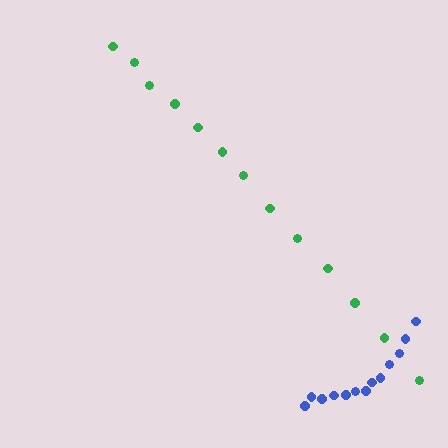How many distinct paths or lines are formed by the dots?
There are 2 distinct paths.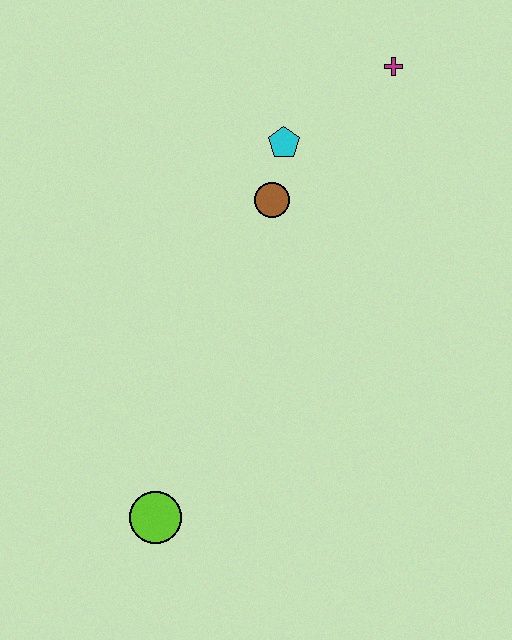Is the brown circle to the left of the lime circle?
No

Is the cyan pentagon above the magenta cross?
No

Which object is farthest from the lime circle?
The magenta cross is farthest from the lime circle.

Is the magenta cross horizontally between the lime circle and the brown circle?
No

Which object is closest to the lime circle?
The brown circle is closest to the lime circle.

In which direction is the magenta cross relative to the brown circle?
The magenta cross is above the brown circle.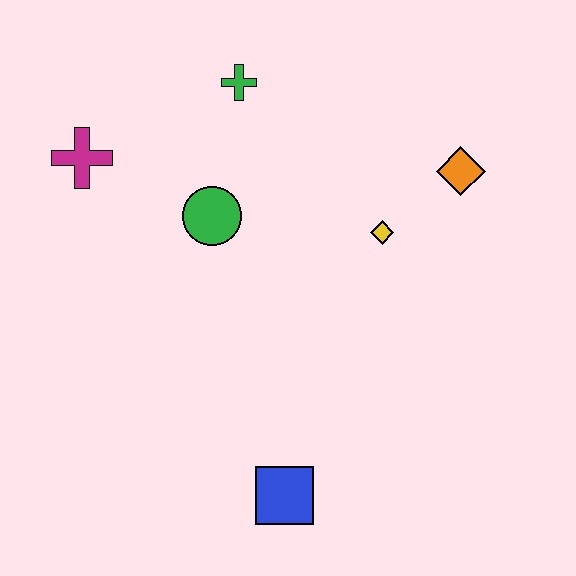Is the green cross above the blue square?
Yes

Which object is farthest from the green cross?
The blue square is farthest from the green cross.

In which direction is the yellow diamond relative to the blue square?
The yellow diamond is above the blue square.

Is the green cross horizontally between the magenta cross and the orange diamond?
Yes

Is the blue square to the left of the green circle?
No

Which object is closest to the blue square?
The yellow diamond is closest to the blue square.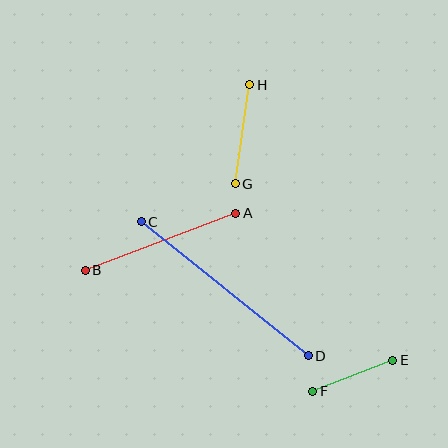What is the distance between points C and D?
The distance is approximately 214 pixels.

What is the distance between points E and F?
The distance is approximately 86 pixels.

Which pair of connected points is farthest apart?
Points C and D are farthest apart.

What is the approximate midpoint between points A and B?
The midpoint is at approximately (160, 242) pixels.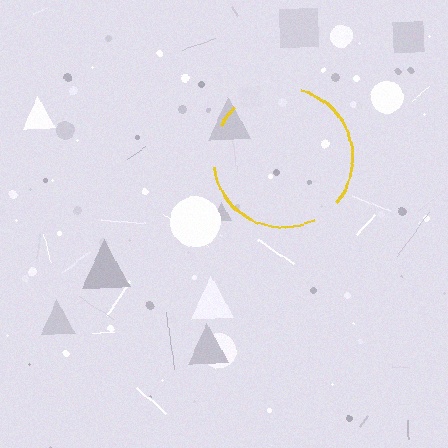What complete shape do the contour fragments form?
The contour fragments form a circle.